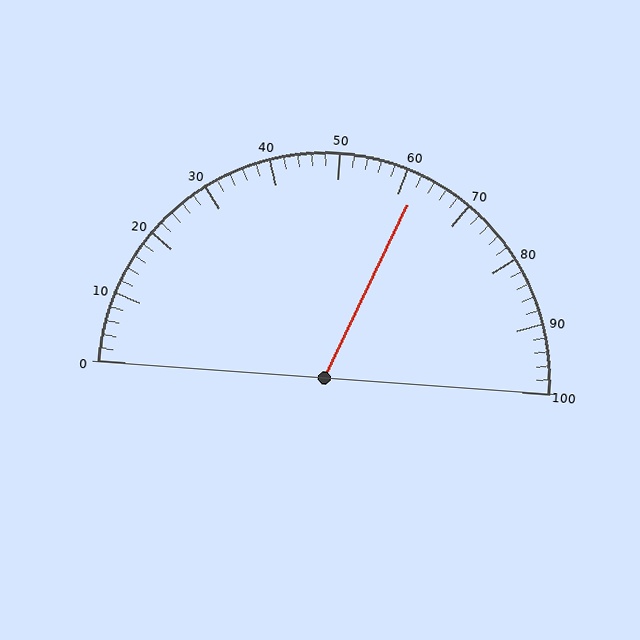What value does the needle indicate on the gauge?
The needle indicates approximately 62.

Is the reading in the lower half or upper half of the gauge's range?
The reading is in the upper half of the range (0 to 100).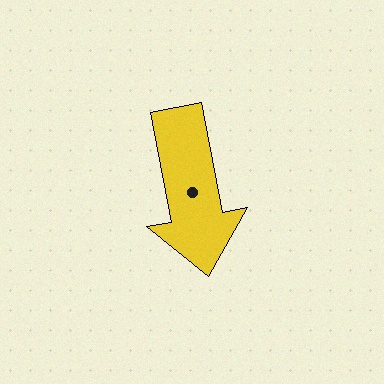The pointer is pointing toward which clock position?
Roughly 6 o'clock.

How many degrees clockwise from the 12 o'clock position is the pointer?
Approximately 169 degrees.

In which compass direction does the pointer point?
South.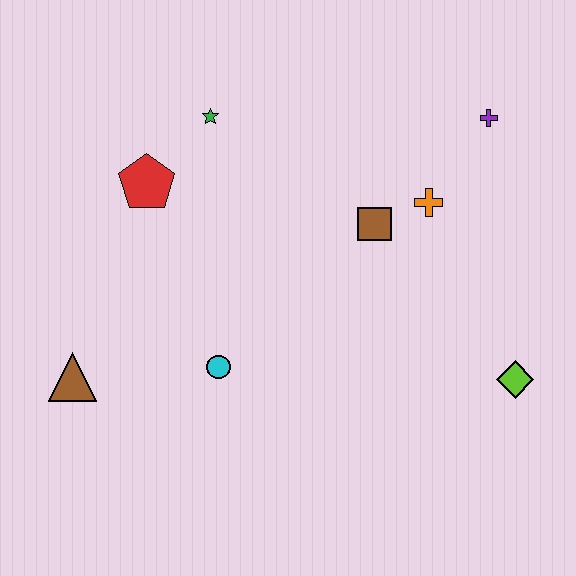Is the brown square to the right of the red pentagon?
Yes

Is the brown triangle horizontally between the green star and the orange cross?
No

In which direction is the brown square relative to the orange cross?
The brown square is to the left of the orange cross.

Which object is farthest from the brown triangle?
The purple cross is farthest from the brown triangle.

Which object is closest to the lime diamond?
The orange cross is closest to the lime diamond.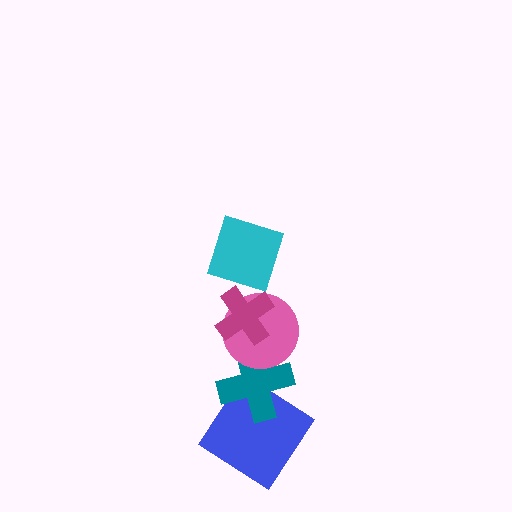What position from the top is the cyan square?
The cyan square is 1st from the top.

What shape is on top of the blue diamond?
The teal cross is on top of the blue diamond.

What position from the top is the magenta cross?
The magenta cross is 2nd from the top.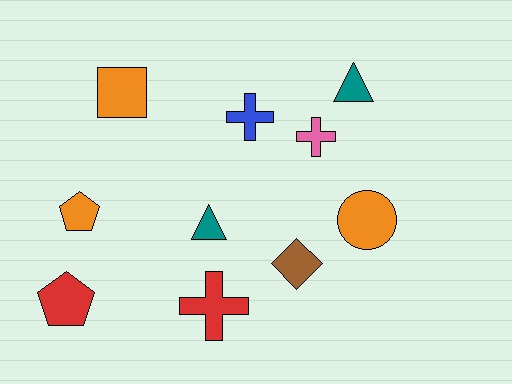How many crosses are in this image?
There are 3 crosses.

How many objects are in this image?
There are 10 objects.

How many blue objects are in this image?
There is 1 blue object.